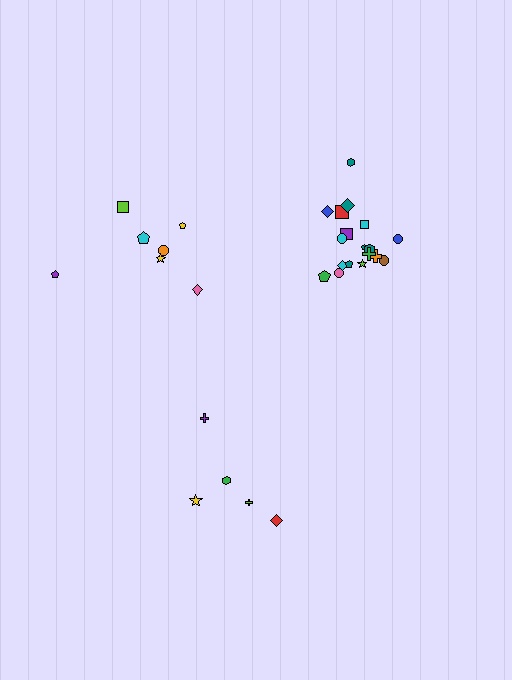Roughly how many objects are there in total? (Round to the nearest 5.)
Roughly 30 objects in total.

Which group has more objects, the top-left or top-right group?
The top-right group.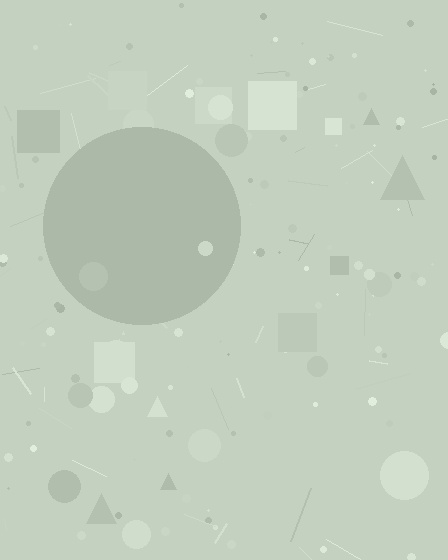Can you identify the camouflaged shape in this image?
The camouflaged shape is a circle.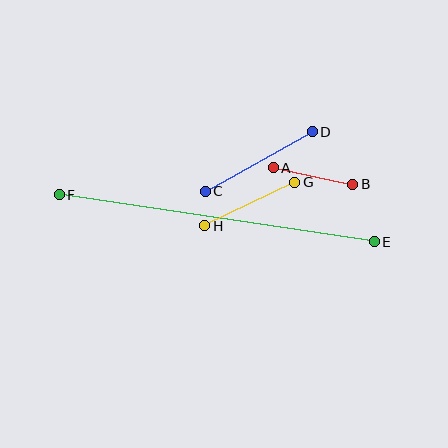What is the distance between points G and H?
The distance is approximately 100 pixels.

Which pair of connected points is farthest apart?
Points E and F are farthest apart.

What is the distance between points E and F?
The distance is approximately 318 pixels.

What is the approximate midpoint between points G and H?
The midpoint is at approximately (250, 204) pixels.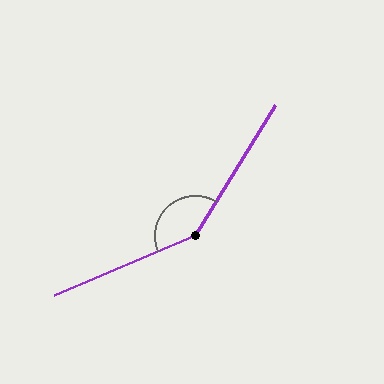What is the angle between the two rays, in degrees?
Approximately 145 degrees.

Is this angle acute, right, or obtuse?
It is obtuse.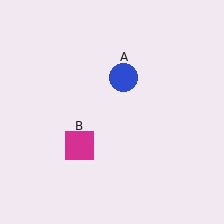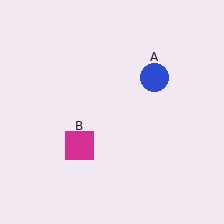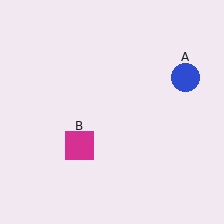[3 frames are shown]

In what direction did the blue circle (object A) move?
The blue circle (object A) moved right.